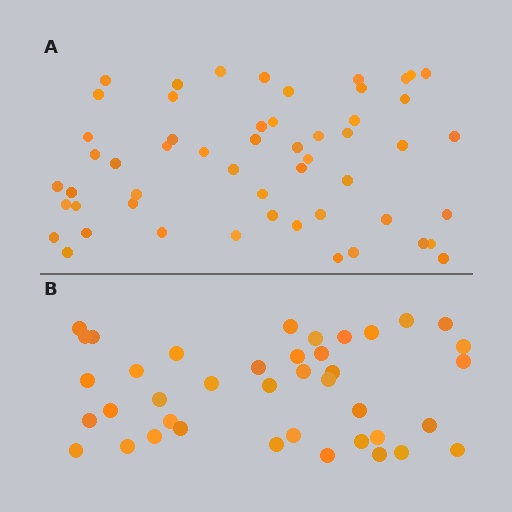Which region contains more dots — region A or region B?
Region A (the top region) has more dots.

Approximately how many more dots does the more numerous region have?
Region A has approximately 15 more dots than region B.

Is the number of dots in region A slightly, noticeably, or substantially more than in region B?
Region A has noticeably more, but not dramatically so. The ratio is roughly 1.4 to 1.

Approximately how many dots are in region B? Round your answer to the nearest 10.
About 40 dots.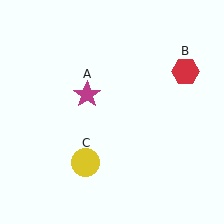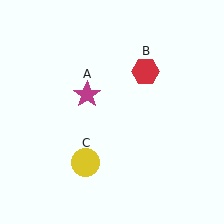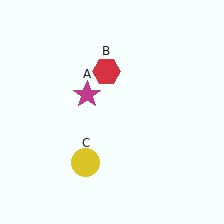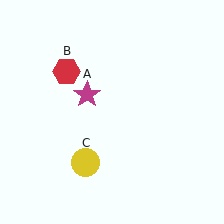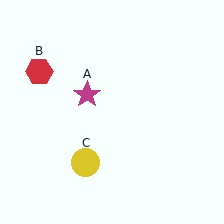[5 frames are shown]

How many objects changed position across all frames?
1 object changed position: red hexagon (object B).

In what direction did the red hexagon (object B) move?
The red hexagon (object B) moved left.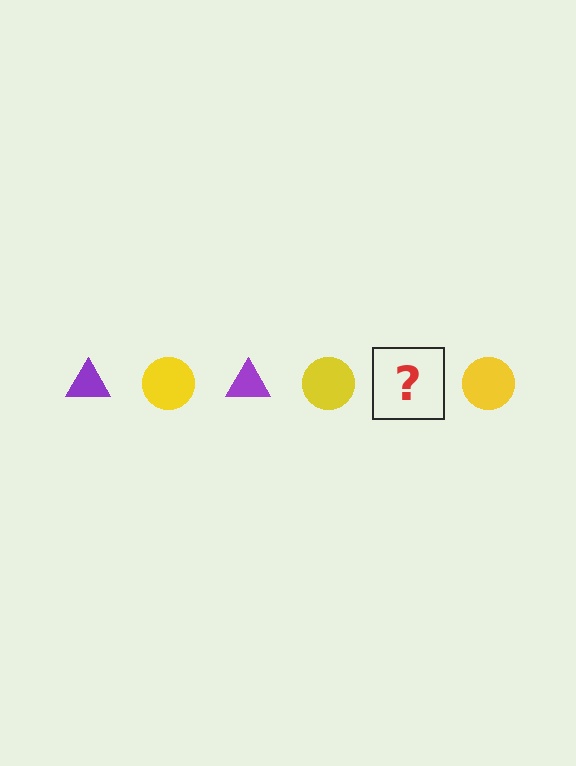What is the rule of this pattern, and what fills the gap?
The rule is that the pattern alternates between purple triangle and yellow circle. The gap should be filled with a purple triangle.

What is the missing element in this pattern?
The missing element is a purple triangle.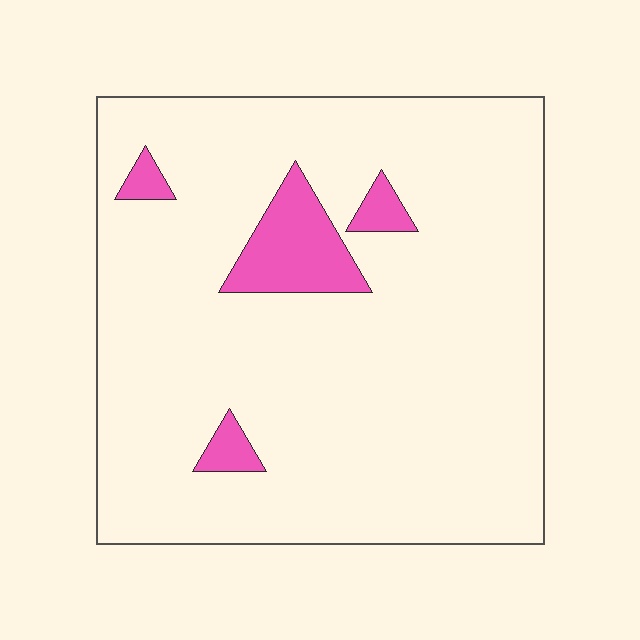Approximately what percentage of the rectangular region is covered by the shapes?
Approximately 10%.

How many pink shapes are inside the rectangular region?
4.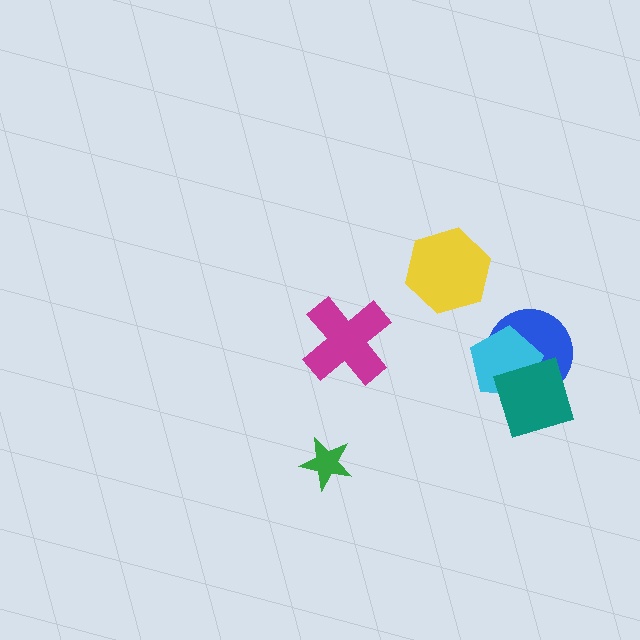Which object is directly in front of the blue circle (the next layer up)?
The cyan pentagon is directly in front of the blue circle.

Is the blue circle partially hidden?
Yes, it is partially covered by another shape.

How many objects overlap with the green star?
0 objects overlap with the green star.